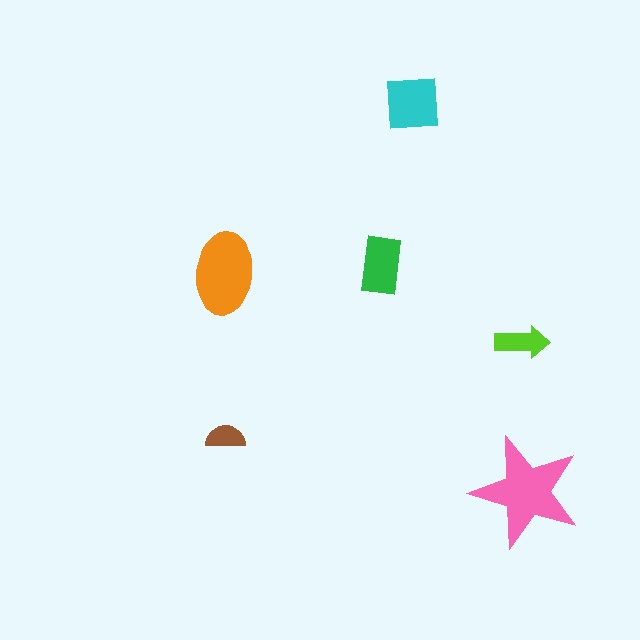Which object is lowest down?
The pink star is bottommost.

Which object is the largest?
The pink star.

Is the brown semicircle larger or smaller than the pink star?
Smaller.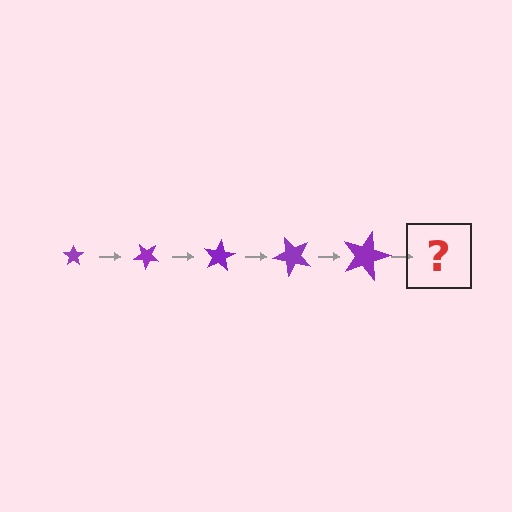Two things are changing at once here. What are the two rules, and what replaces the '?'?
The two rules are that the star grows larger each step and it rotates 40 degrees each step. The '?' should be a star, larger than the previous one and rotated 200 degrees from the start.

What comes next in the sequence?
The next element should be a star, larger than the previous one and rotated 200 degrees from the start.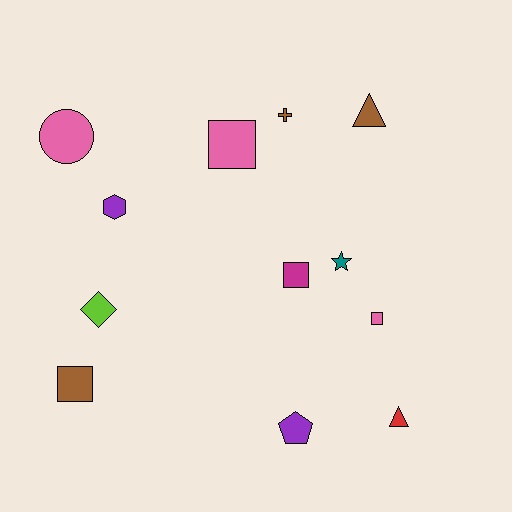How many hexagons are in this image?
There is 1 hexagon.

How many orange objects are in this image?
There are no orange objects.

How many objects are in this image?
There are 12 objects.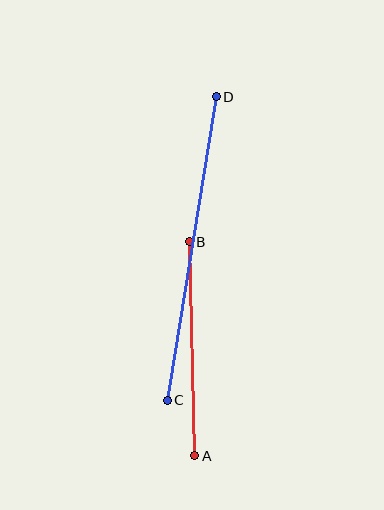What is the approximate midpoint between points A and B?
The midpoint is at approximately (192, 349) pixels.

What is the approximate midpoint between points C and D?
The midpoint is at approximately (192, 249) pixels.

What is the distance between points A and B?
The distance is approximately 214 pixels.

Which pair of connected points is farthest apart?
Points C and D are farthest apart.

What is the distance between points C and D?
The distance is approximately 307 pixels.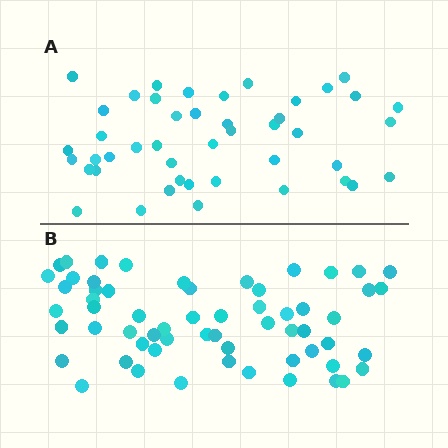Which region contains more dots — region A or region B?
Region B (the bottom region) has more dots.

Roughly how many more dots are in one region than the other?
Region B has approximately 15 more dots than region A.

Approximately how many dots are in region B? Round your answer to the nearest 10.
About 60 dots.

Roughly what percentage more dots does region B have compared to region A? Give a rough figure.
About 35% more.